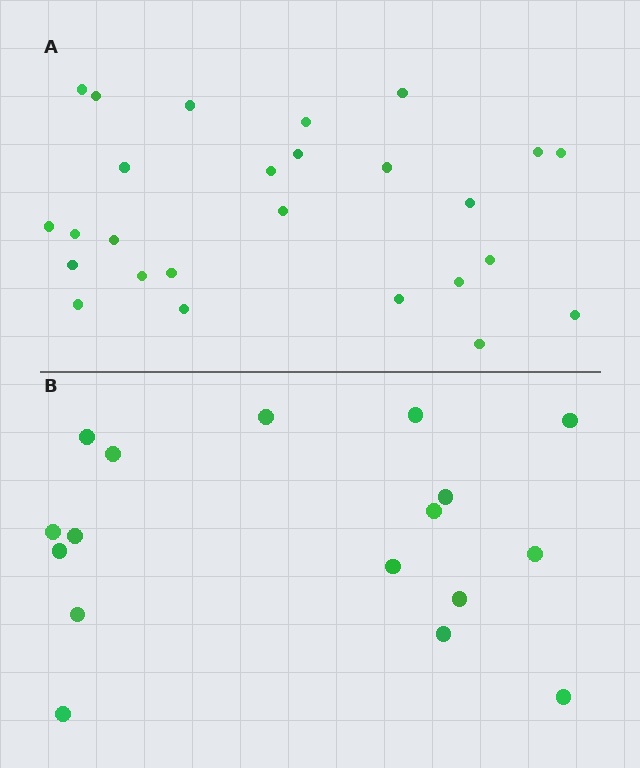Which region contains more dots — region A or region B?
Region A (the top region) has more dots.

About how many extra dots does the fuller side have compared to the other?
Region A has roughly 8 or so more dots than region B.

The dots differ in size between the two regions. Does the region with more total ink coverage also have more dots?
No. Region B has more total ink coverage because its dots are larger, but region A actually contains more individual dots. Total area can be misleading — the number of items is what matters here.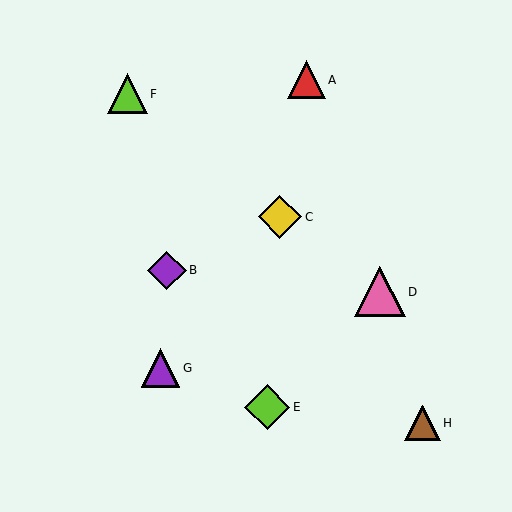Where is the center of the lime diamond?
The center of the lime diamond is at (267, 407).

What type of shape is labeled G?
Shape G is a purple triangle.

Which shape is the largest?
The pink triangle (labeled D) is the largest.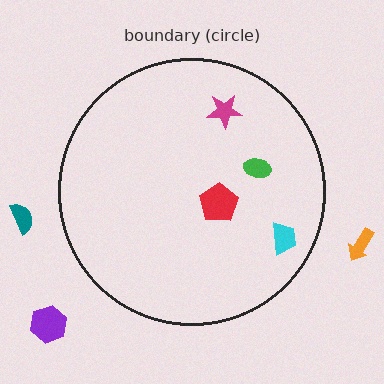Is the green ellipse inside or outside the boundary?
Inside.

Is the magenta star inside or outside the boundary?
Inside.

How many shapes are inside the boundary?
4 inside, 3 outside.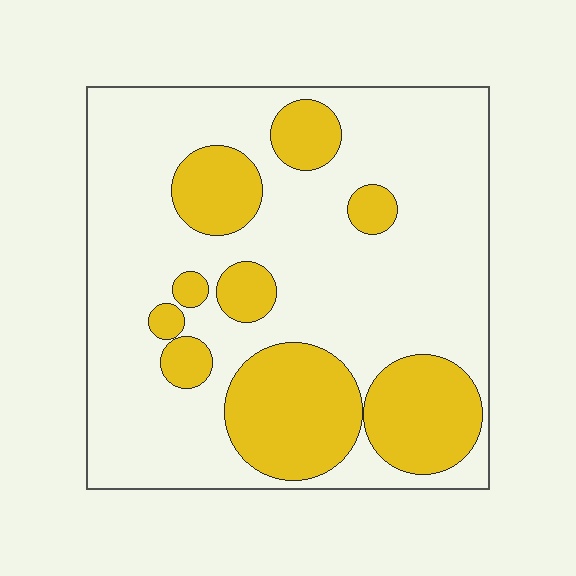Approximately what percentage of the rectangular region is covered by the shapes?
Approximately 30%.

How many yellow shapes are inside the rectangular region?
9.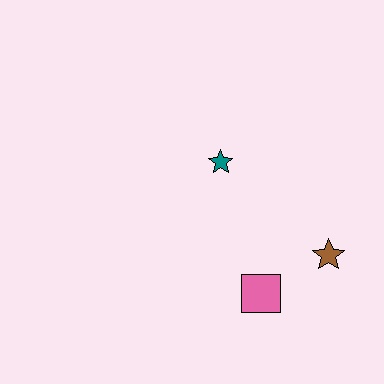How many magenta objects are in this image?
There are no magenta objects.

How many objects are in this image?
There are 3 objects.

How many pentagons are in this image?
There are no pentagons.